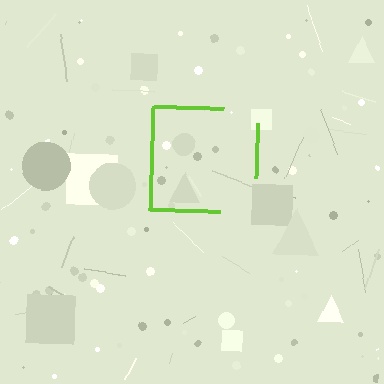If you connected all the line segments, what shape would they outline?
They would outline a square.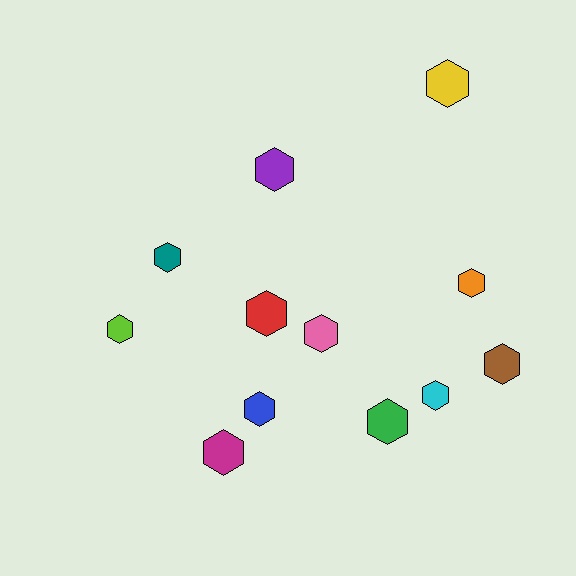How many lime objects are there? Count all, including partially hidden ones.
There is 1 lime object.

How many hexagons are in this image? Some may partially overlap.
There are 12 hexagons.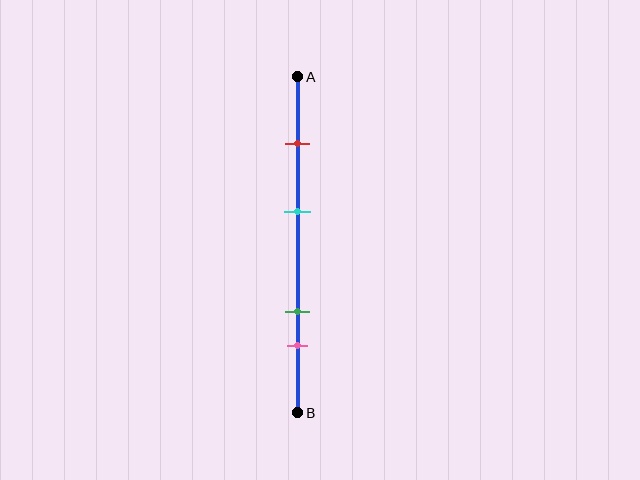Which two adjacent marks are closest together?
The green and pink marks are the closest adjacent pair.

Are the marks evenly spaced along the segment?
No, the marks are not evenly spaced.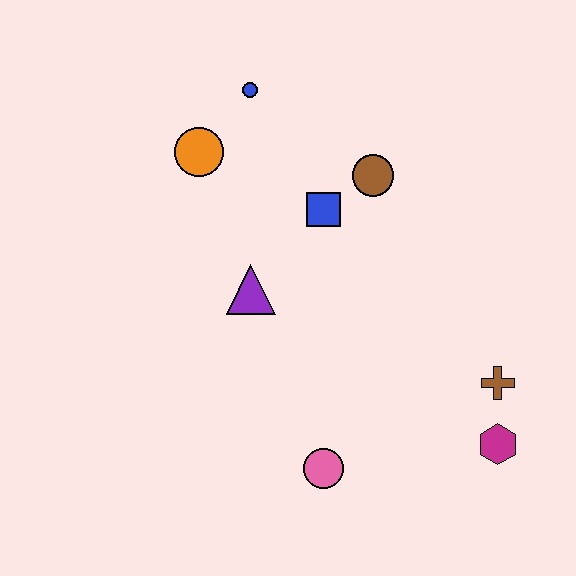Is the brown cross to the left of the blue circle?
No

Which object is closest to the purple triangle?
The blue square is closest to the purple triangle.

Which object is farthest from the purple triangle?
The magenta hexagon is farthest from the purple triangle.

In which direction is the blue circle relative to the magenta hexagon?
The blue circle is above the magenta hexagon.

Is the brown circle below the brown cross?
No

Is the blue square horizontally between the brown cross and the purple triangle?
Yes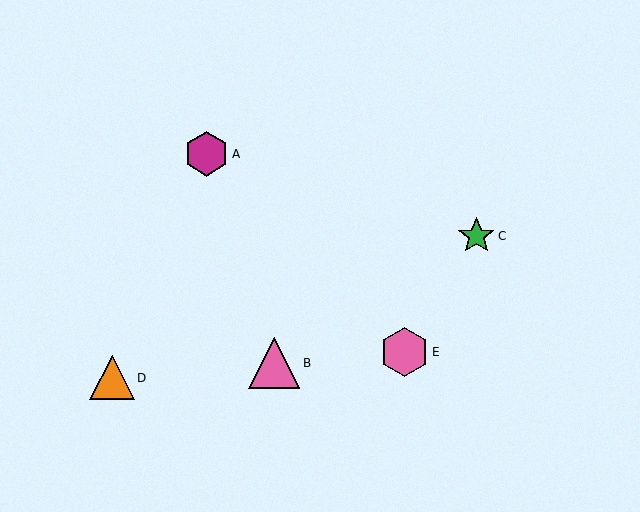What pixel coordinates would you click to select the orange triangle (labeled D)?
Click at (112, 378) to select the orange triangle D.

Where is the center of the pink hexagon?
The center of the pink hexagon is at (404, 352).